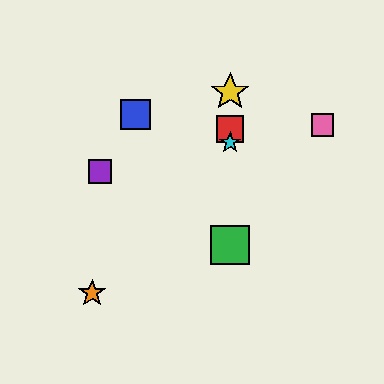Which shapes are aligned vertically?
The red square, the green square, the yellow star, the cyan star are aligned vertically.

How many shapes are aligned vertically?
4 shapes (the red square, the green square, the yellow star, the cyan star) are aligned vertically.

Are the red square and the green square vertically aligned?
Yes, both are at x≈230.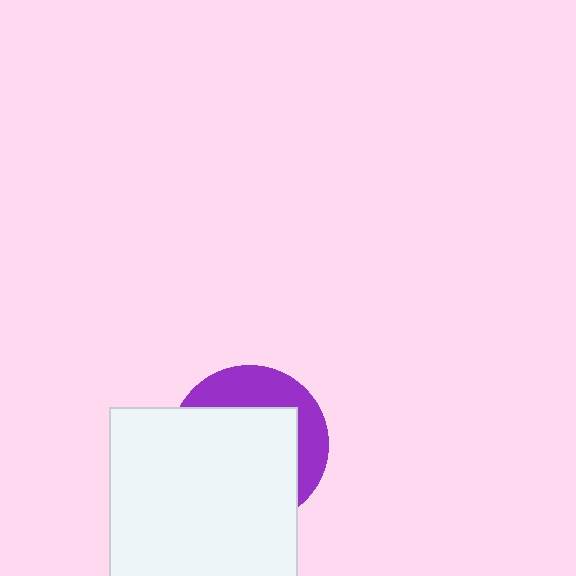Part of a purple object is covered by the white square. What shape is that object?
It is a circle.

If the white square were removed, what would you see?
You would see the complete purple circle.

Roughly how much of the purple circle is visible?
A small part of it is visible (roughly 34%).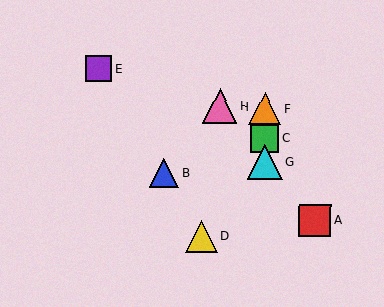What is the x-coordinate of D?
Object D is at x≈202.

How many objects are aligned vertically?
3 objects (C, F, G) are aligned vertically.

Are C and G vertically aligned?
Yes, both are at x≈265.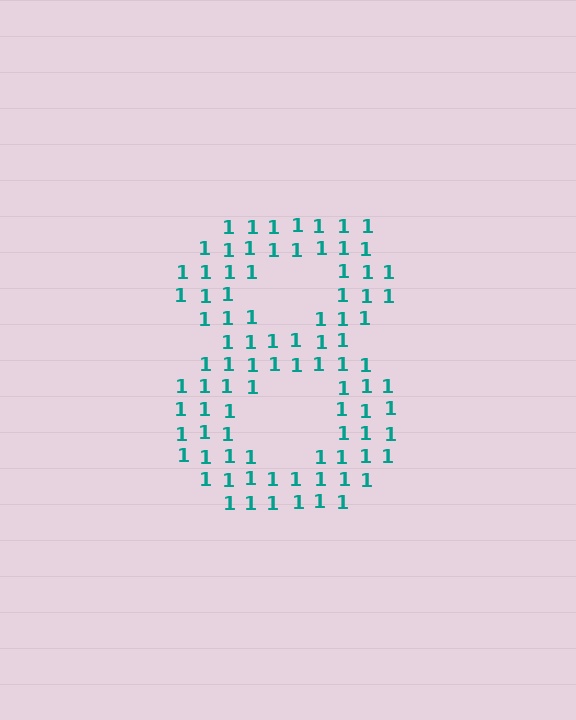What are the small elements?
The small elements are digit 1's.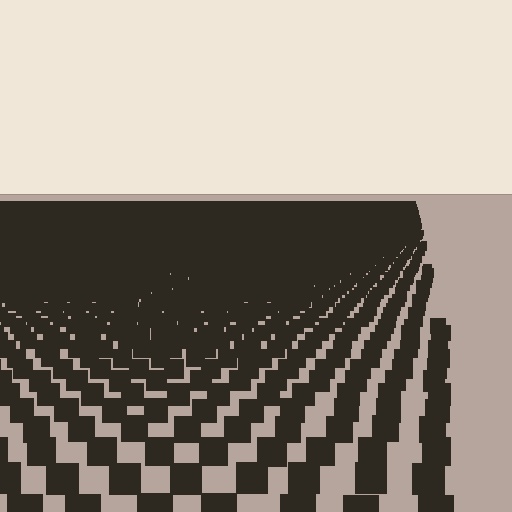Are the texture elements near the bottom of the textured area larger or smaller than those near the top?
Larger. Near the bottom, elements are closer to the viewer and appear at a bigger on-screen size.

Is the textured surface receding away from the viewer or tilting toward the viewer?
The surface is receding away from the viewer. Texture elements get smaller and denser toward the top.